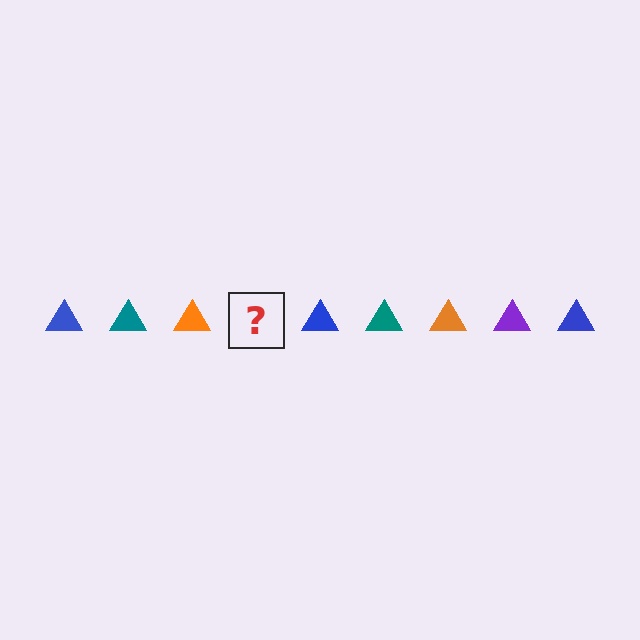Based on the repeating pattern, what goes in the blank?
The blank should be a purple triangle.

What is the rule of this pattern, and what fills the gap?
The rule is that the pattern cycles through blue, teal, orange, purple triangles. The gap should be filled with a purple triangle.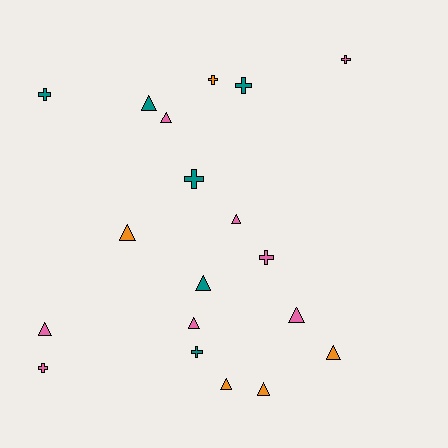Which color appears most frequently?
Pink, with 8 objects.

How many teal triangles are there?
There are 2 teal triangles.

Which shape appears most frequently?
Triangle, with 11 objects.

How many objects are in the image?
There are 19 objects.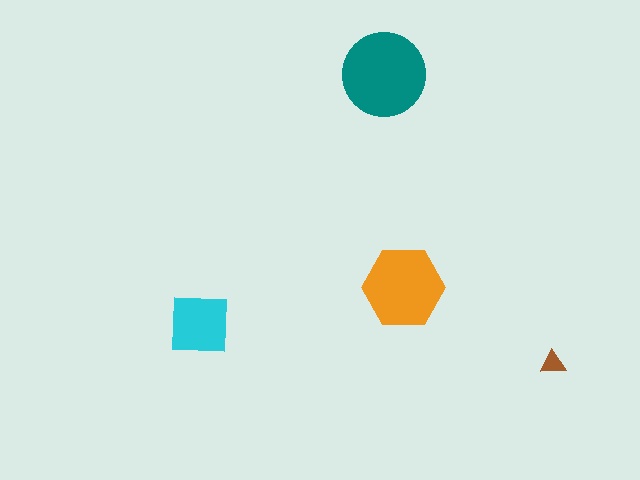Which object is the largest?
The teal circle.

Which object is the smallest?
The brown triangle.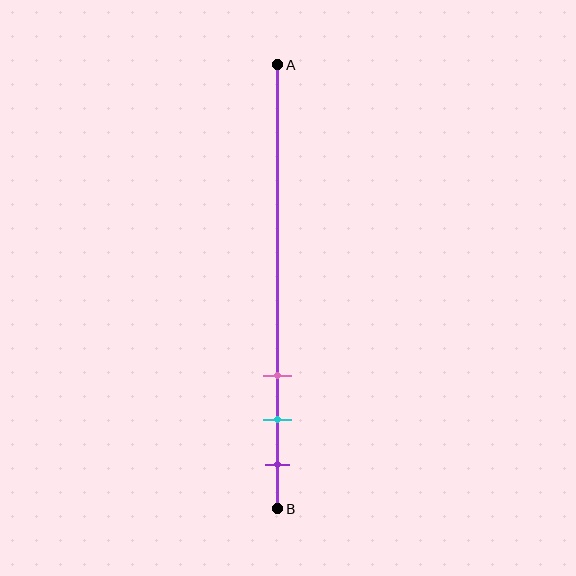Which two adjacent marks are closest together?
The cyan and purple marks are the closest adjacent pair.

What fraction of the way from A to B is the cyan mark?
The cyan mark is approximately 80% (0.8) of the way from A to B.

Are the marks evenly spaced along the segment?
Yes, the marks are approximately evenly spaced.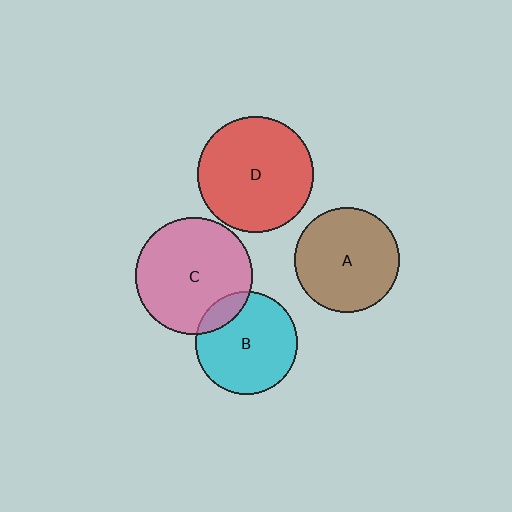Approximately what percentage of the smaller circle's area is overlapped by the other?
Approximately 15%.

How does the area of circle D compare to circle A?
Approximately 1.2 times.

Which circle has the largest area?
Circle C (pink).